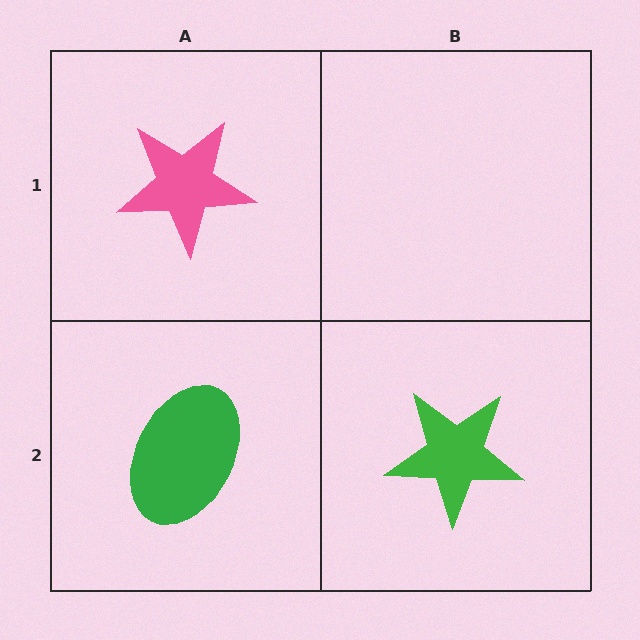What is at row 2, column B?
A green star.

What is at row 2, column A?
A green ellipse.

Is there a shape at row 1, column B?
No, that cell is empty.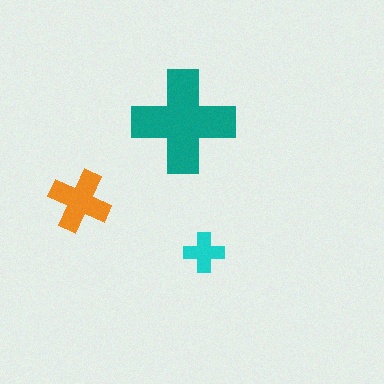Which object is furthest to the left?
The orange cross is leftmost.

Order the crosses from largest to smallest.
the teal one, the orange one, the cyan one.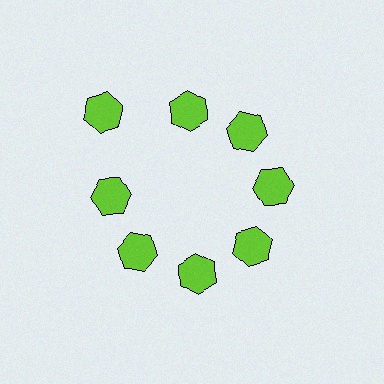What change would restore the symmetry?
The symmetry would be restored by moving it inward, back onto the ring so that all 8 hexagons sit at equal angles and equal distance from the center.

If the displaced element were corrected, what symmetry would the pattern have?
It would have 8-fold rotational symmetry — the pattern would map onto itself every 45 degrees.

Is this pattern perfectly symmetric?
No. The 8 lime hexagons are arranged in a ring, but one element near the 10 o'clock position is pushed outward from the center, breaking the 8-fold rotational symmetry.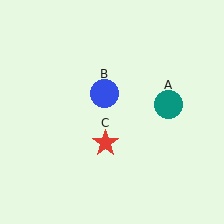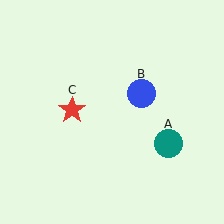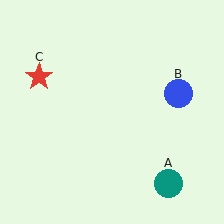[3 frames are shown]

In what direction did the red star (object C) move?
The red star (object C) moved up and to the left.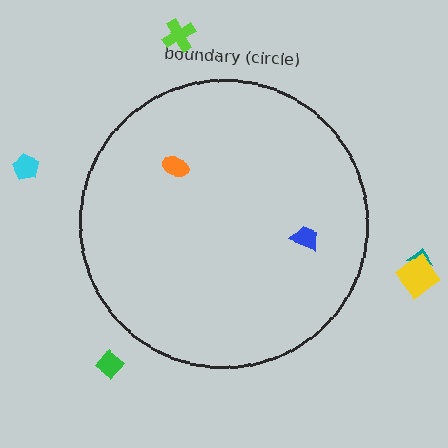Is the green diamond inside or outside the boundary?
Outside.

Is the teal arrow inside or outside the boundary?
Outside.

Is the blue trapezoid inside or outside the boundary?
Inside.